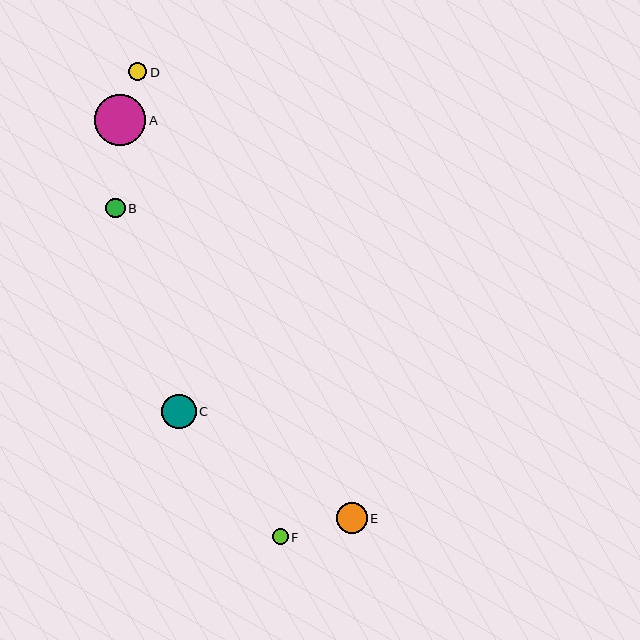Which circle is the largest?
Circle A is the largest with a size of approximately 52 pixels.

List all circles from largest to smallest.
From largest to smallest: A, C, E, B, D, F.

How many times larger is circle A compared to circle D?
Circle A is approximately 2.9 times the size of circle D.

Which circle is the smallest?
Circle F is the smallest with a size of approximately 16 pixels.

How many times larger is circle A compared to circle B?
Circle A is approximately 2.7 times the size of circle B.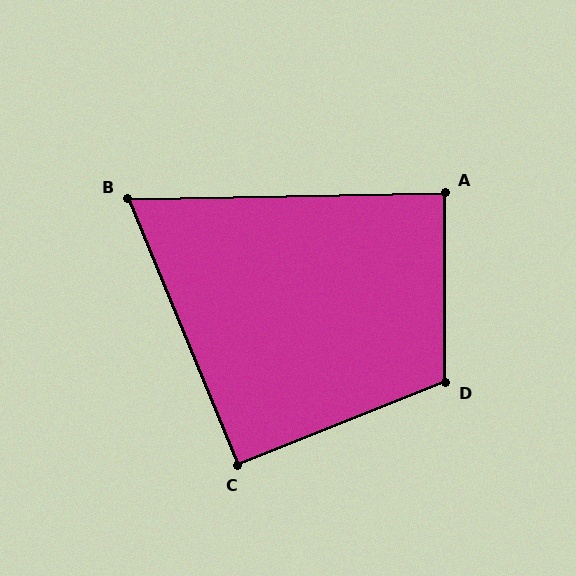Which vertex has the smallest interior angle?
B, at approximately 69 degrees.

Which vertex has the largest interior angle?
D, at approximately 111 degrees.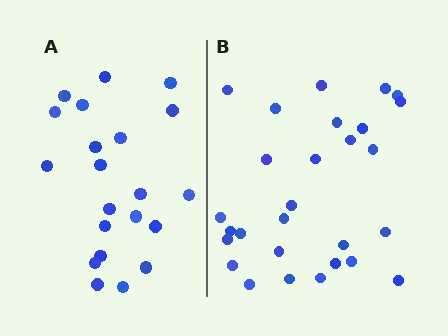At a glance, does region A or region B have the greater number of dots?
Region B (the right region) has more dots.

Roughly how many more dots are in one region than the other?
Region B has roughly 8 or so more dots than region A.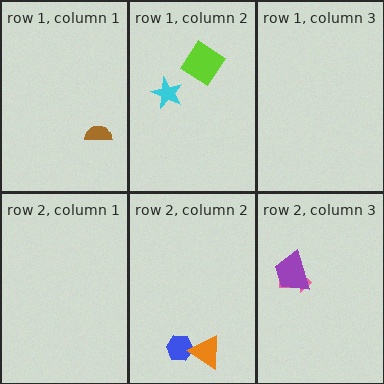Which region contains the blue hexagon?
The row 2, column 2 region.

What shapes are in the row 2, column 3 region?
The pink arrow, the purple trapezoid.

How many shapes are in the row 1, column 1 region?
1.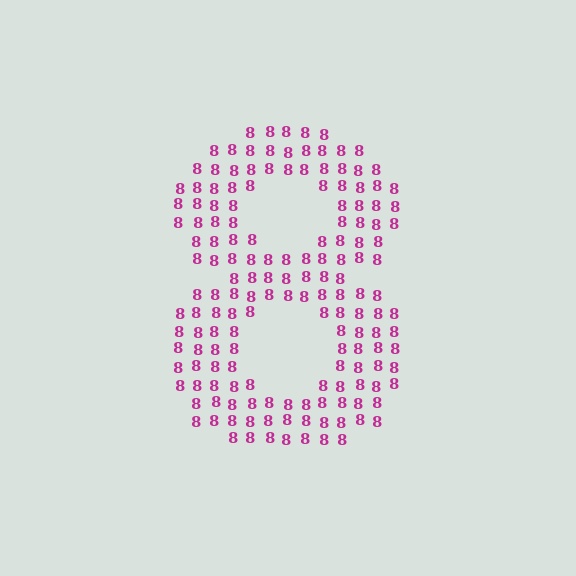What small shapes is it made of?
It is made of small digit 8's.